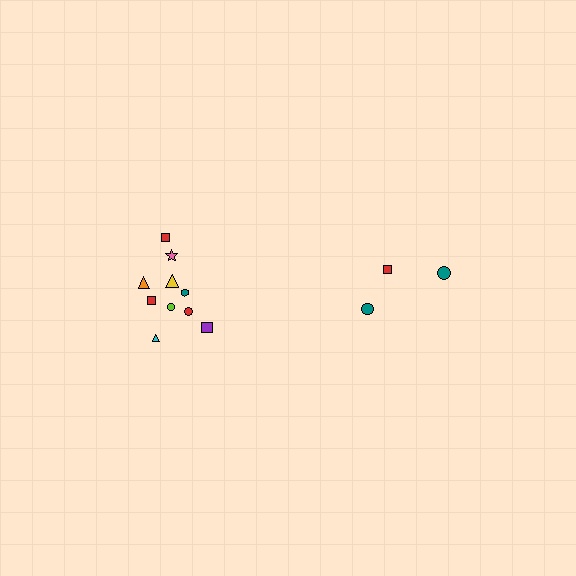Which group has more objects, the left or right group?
The left group.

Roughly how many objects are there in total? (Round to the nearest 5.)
Roughly 15 objects in total.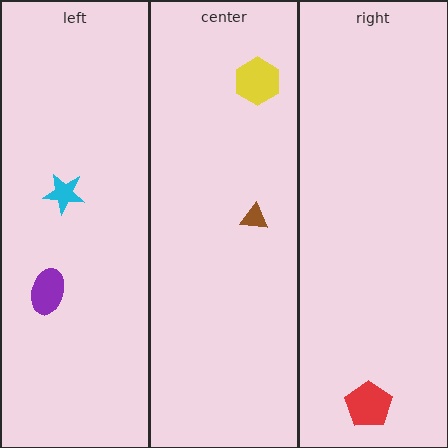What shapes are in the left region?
The cyan star, the purple ellipse.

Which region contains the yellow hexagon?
The center region.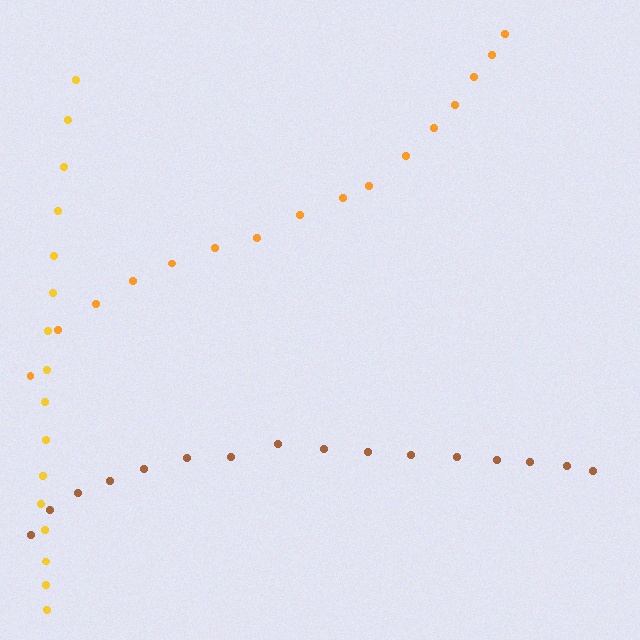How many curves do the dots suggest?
There are 3 distinct paths.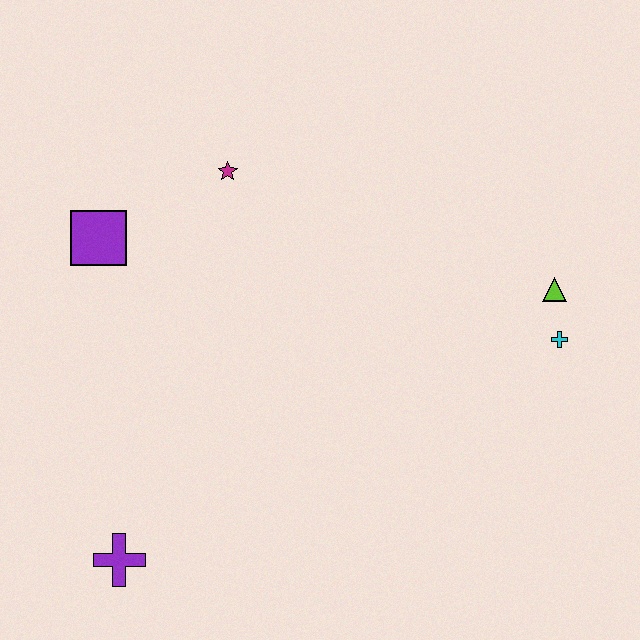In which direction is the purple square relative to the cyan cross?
The purple square is to the left of the cyan cross.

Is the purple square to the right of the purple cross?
No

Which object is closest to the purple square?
The magenta star is closest to the purple square.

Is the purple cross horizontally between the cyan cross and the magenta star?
No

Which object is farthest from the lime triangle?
The purple cross is farthest from the lime triangle.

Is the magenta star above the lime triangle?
Yes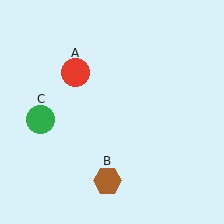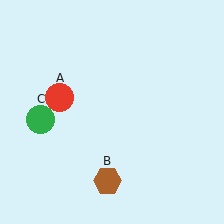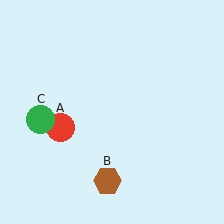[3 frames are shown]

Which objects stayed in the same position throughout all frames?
Brown hexagon (object B) and green circle (object C) remained stationary.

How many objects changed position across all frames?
1 object changed position: red circle (object A).